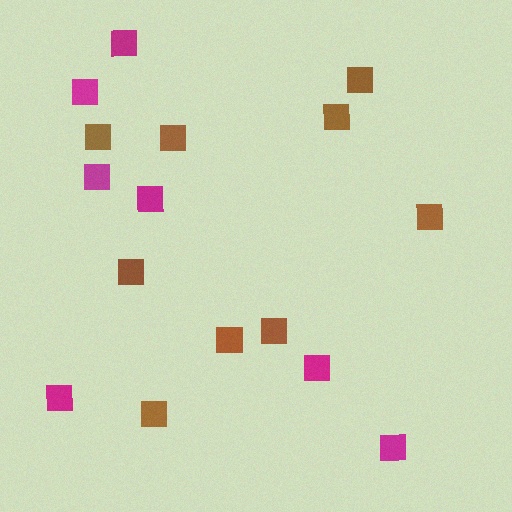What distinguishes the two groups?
There are 2 groups: one group of magenta squares (7) and one group of brown squares (9).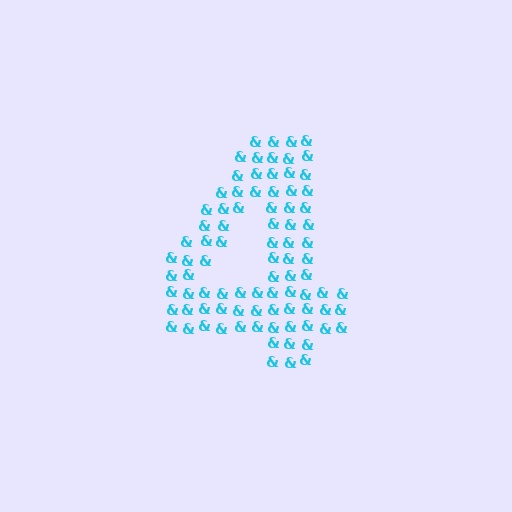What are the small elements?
The small elements are ampersands.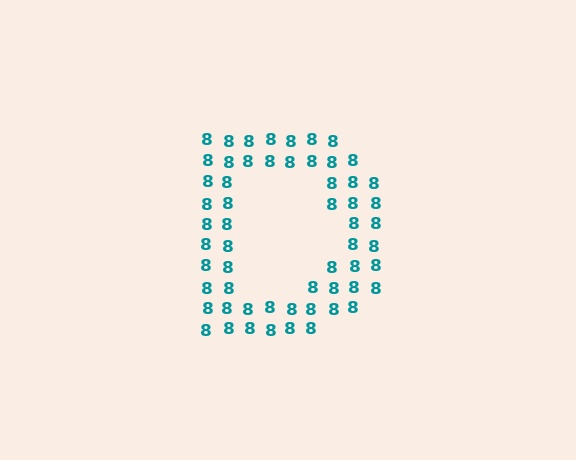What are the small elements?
The small elements are digit 8's.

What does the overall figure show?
The overall figure shows the letter D.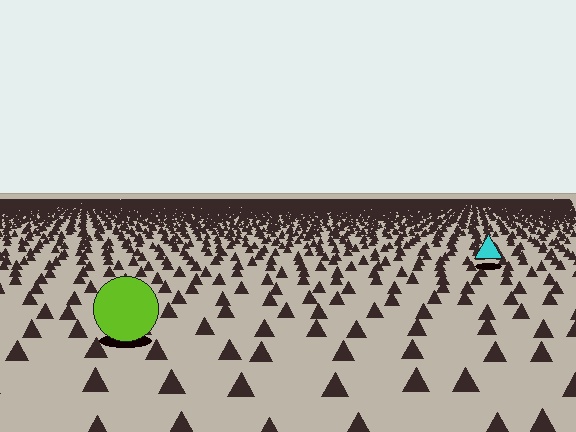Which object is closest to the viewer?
The lime circle is closest. The texture marks near it are larger and more spread out.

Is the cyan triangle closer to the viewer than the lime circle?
No. The lime circle is closer — you can tell from the texture gradient: the ground texture is coarser near it.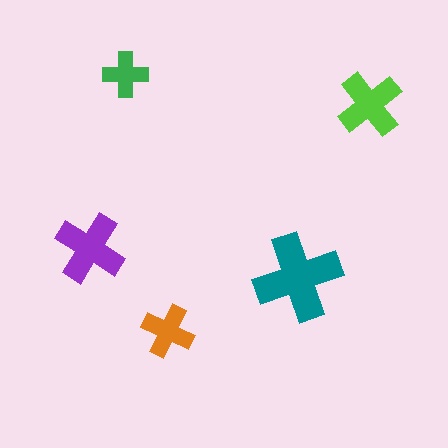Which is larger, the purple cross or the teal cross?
The teal one.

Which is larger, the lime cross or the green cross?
The lime one.